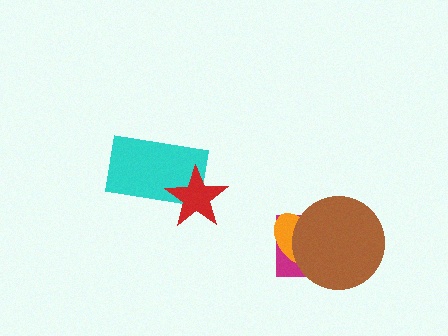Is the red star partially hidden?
No, no other shape covers it.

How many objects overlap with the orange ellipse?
2 objects overlap with the orange ellipse.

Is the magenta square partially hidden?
Yes, it is partially covered by another shape.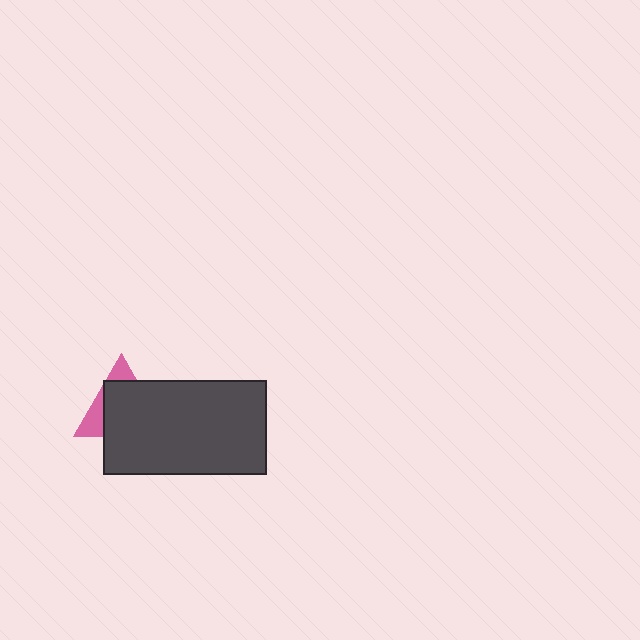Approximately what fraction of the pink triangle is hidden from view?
Roughly 70% of the pink triangle is hidden behind the dark gray rectangle.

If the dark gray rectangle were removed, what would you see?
You would see the complete pink triangle.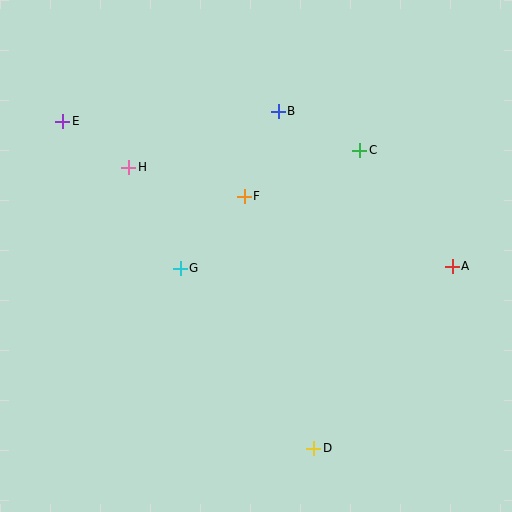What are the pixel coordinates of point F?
Point F is at (244, 196).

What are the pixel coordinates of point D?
Point D is at (314, 448).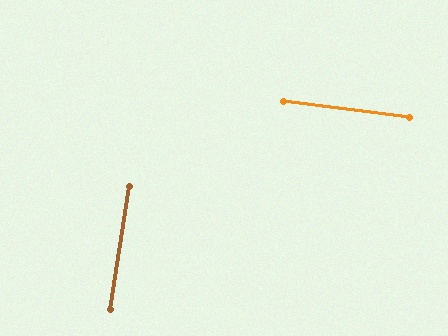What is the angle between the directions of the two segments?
Approximately 89 degrees.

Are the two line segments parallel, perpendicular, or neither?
Perpendicular — they meet at approximately 89°.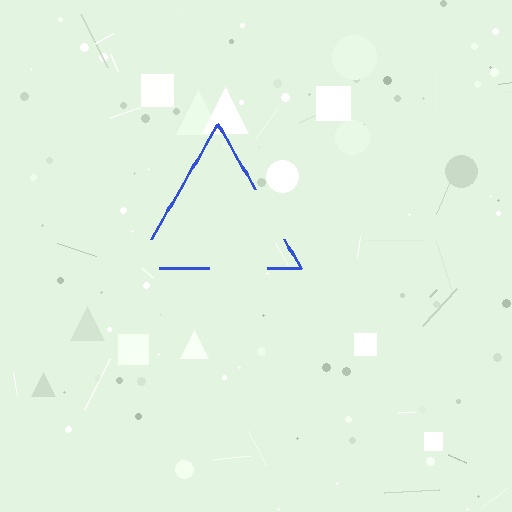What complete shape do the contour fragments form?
The contour fragments form a triangle.